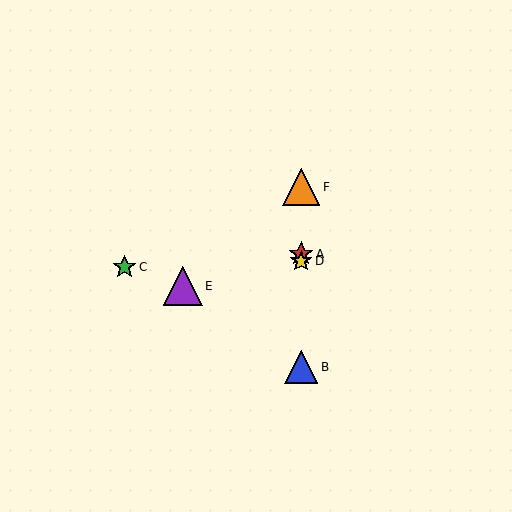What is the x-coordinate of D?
Object D is at x≈301.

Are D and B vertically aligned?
Yes, both are at x≈301.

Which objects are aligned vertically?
Objects A, B, D, F are aligned vertically.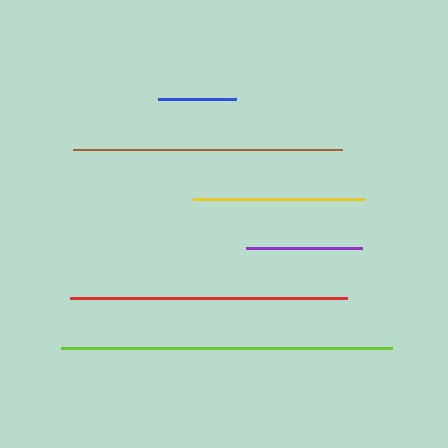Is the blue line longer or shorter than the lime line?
The lime line is longer than the blue line.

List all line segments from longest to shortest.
From longest to shortest: lime, red, brown, yellow, purple, blue.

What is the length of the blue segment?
The blue segment is approximately 78 pixels long.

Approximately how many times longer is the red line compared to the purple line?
The red line is approximately 2.4 times the length of the purple line.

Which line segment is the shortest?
The blue line is the shortest at approximately 78 pixels.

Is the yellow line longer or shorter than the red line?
The red line is longer than the yellow line.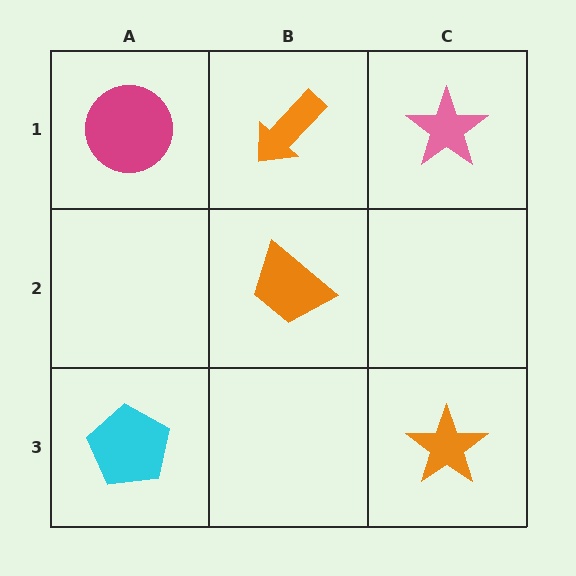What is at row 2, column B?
An orange trapezoid.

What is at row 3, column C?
An orange star.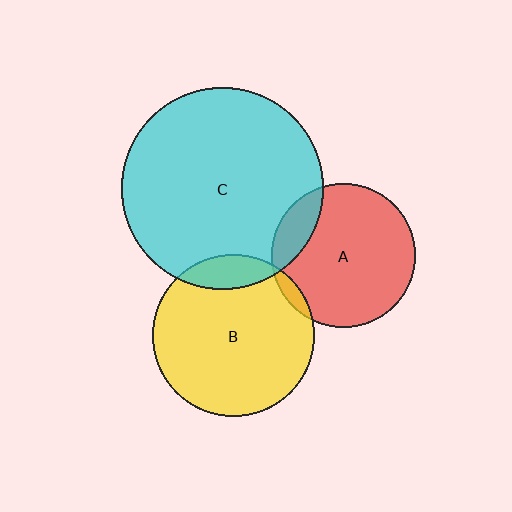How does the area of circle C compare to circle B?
Approximately 1.5 times.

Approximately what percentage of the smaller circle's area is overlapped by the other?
Approximately 15%.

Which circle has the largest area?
Circle C (cyan).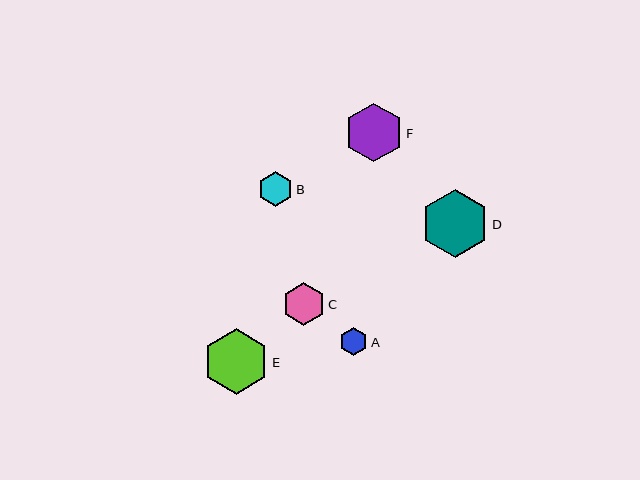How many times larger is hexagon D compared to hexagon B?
Hexagon D is approximately 2.0 times the size of hexagon B.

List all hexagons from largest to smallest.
From largest to smallest: D, E, F, C, B, A.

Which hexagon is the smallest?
Hexagon A is the smallest with a size of approximately 28 pixels.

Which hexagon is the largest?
Hexagon D is the largest with a size of approximately 68 pixels.